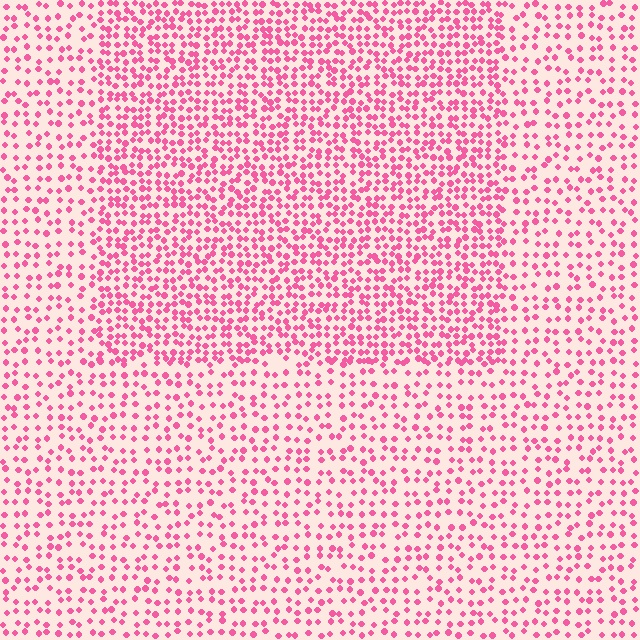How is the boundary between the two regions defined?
The boundary is defined by a change in element density (approximately 1.8x ratio). All elements are the same color, size, and shape.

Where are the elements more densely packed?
The elements are more densely packed inside the rectangle boundary.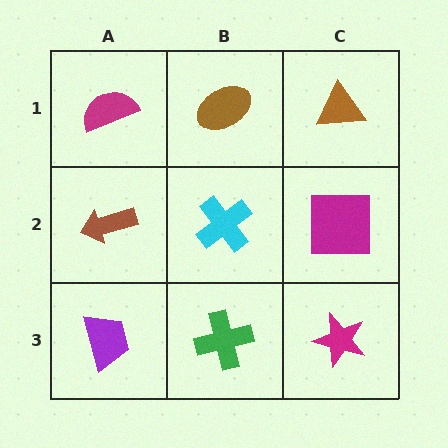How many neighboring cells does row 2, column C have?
3.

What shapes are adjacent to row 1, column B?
A cyan cross (row 2, column B), a magenta semicircle (row 1, column A), a brown triangle (row 1, column C).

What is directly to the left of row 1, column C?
A brown ellipse.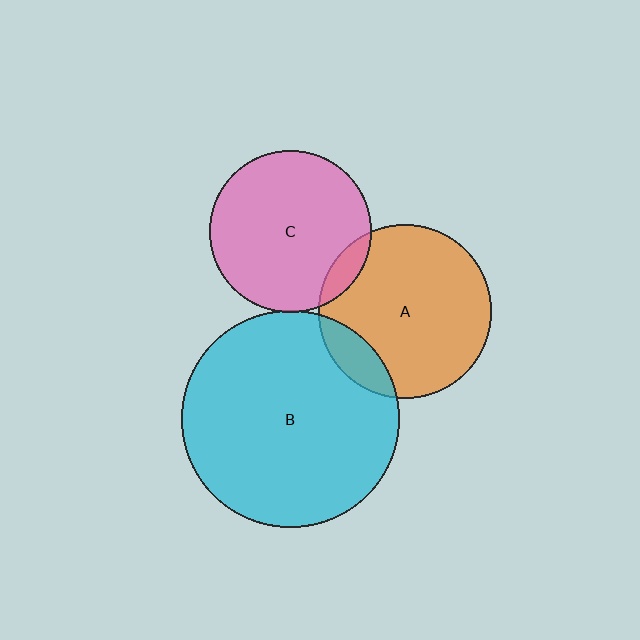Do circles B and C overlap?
Yes.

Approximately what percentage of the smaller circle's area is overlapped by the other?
Approximately 5%.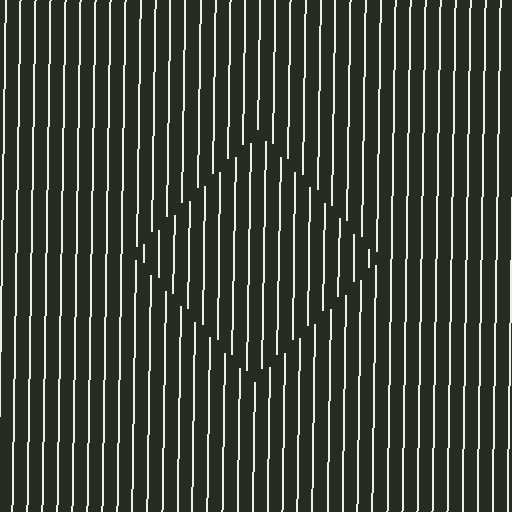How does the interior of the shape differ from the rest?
The interior of the shape contains the same grating, shifted by half a period — the contour is defined by the phase discontinuity where line-ends from the inner and outer gratings abut.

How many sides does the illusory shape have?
4 sides — the line-ends trace a square.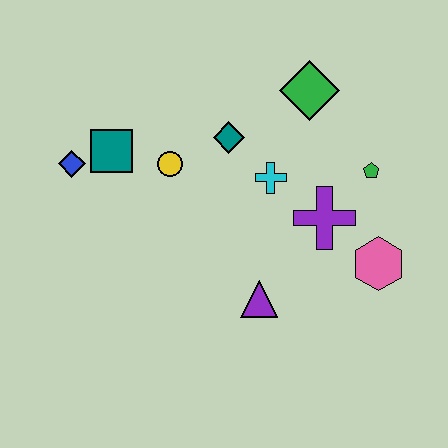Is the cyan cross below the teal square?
Yes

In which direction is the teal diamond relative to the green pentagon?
The teal diamond is to the left of the green pentagon.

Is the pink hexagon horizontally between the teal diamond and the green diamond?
No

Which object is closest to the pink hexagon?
The purple cross is closest to the pink hexagon.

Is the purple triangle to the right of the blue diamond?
Yes